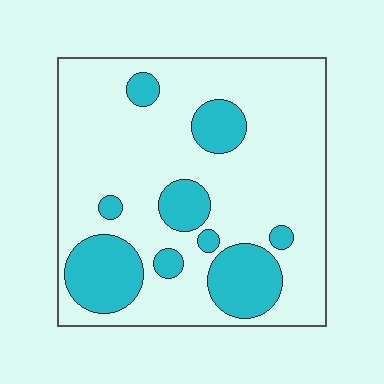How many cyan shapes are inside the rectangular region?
9.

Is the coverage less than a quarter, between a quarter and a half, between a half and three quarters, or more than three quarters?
Less than a quarter.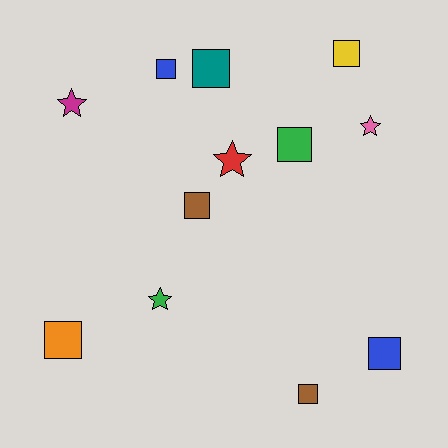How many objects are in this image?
There are 12 objects.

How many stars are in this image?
There are 4 stars.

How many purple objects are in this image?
There are no purple objects.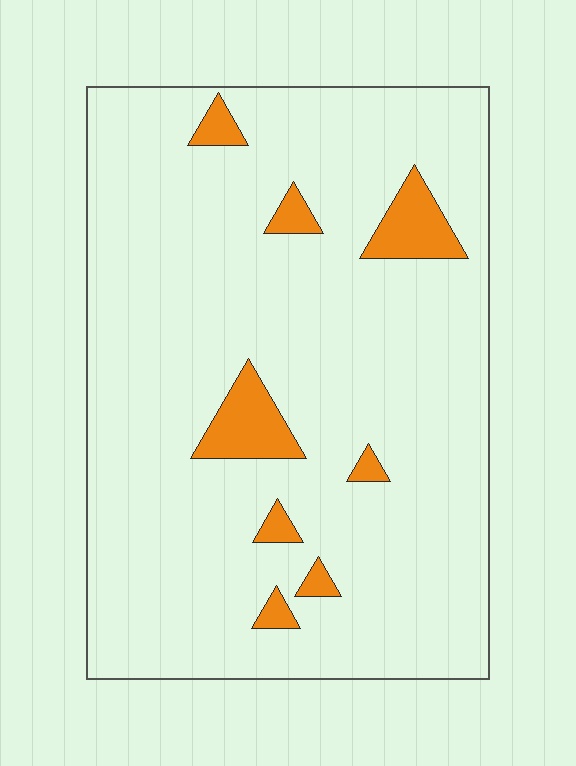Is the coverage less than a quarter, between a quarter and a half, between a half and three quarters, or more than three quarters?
Less than a quarter.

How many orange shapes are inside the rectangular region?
8.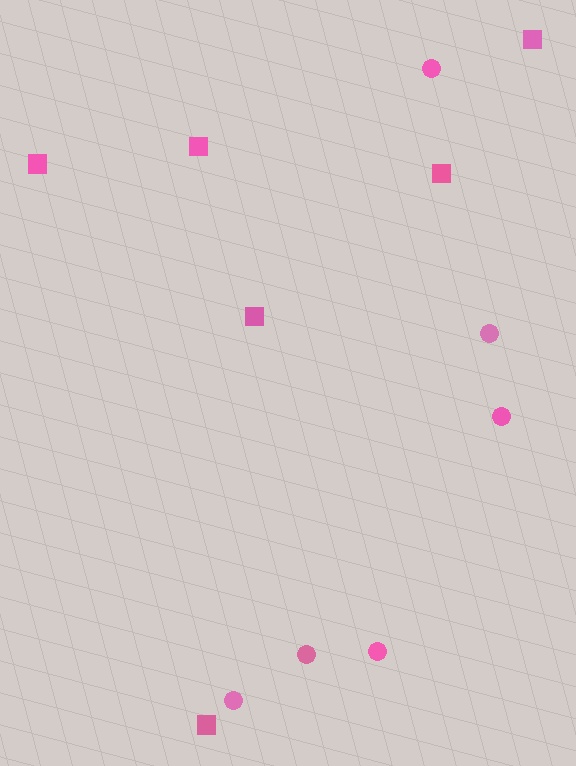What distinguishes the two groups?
There are 2 groups: one group of circles (6) and one group of squares (6).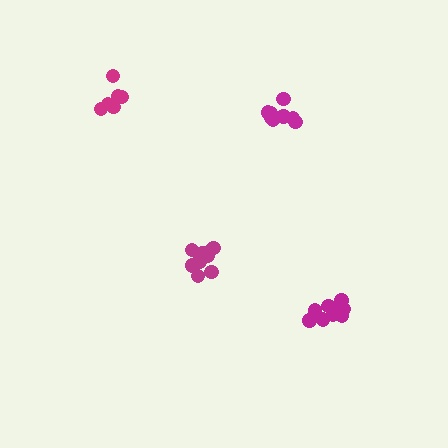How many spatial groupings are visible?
There are 4 spatial groupings.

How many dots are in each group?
Group 1: 8 dots, Group 2: 10 dots, Group 3: 10 dots, Group 4: 6 dots (34 total).